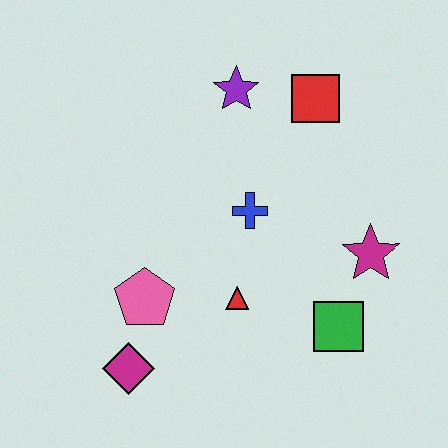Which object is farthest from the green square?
The purple star is farthest from the green square.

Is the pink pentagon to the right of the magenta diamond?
Yes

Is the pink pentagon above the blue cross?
No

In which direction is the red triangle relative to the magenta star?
The red triangle is to the left of the magenta star.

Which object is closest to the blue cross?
The red triangle is closest to the blue cross.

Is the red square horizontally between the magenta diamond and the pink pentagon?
No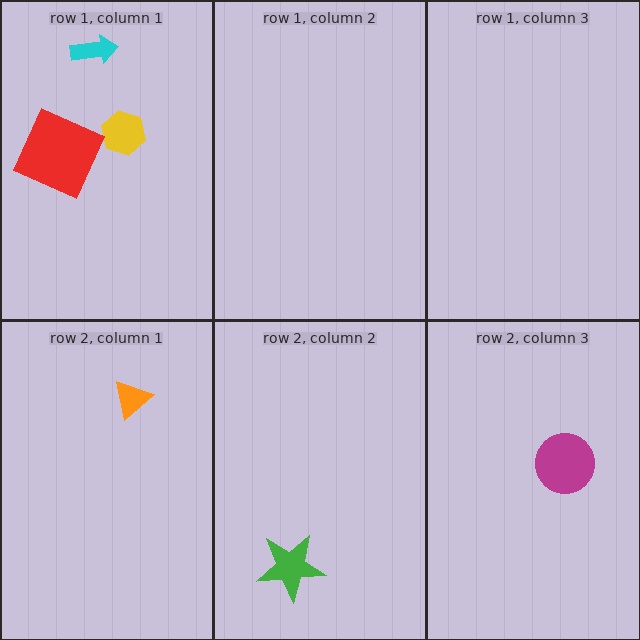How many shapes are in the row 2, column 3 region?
1.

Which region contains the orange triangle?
The row 2, column 1 region.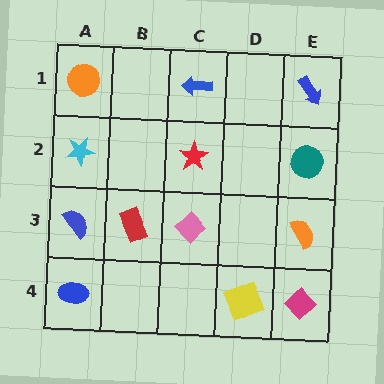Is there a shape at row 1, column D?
No, that cell is empty.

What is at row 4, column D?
A yellow square.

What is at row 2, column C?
A red star.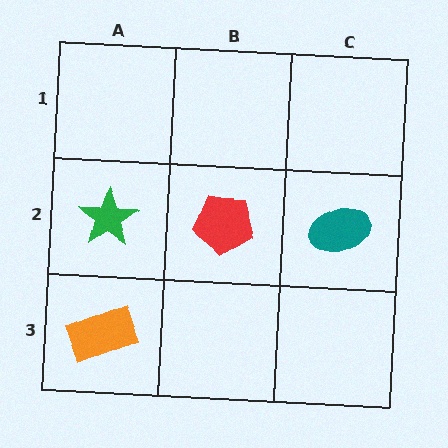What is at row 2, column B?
A red pentagon.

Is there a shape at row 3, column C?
No, that cell is empty.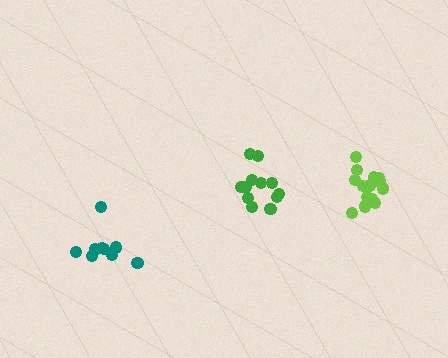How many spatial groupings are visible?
There are 3 spatial groupings.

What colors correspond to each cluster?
The clusters are colored: green, lime, teal.